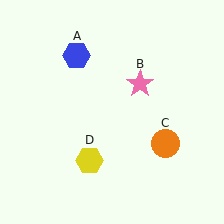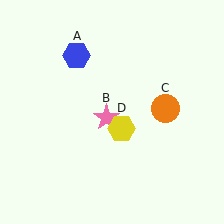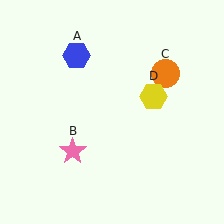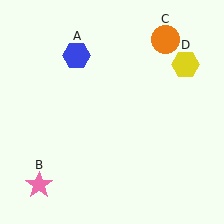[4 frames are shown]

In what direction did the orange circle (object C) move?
The orange circle (object C) moved up.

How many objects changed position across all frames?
3 objects changed position: pink star (object B), orange circle (object C), yellow hexagon (object D).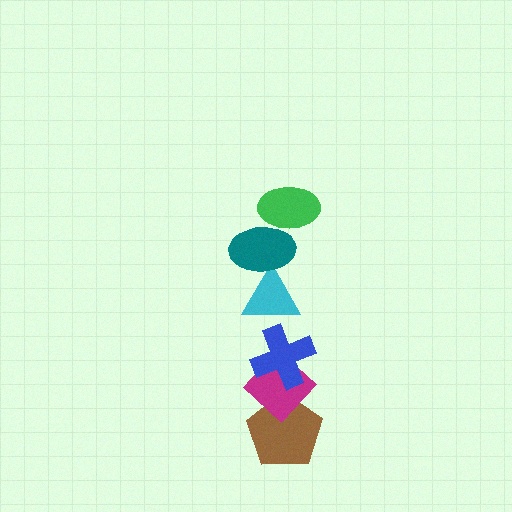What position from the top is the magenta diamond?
The magenta diamond is 5th from the top.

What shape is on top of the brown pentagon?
The magenta diamond is on top of the brown pentagon.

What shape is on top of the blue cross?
The cyan triangle is on top of the blue cross.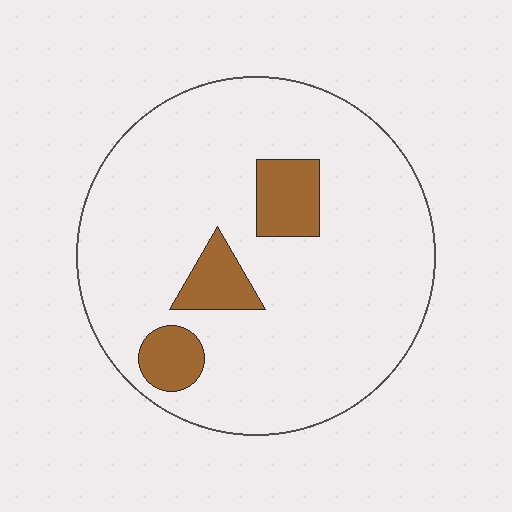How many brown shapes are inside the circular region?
3.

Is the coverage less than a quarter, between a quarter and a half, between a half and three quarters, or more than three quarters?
Less than a quarter.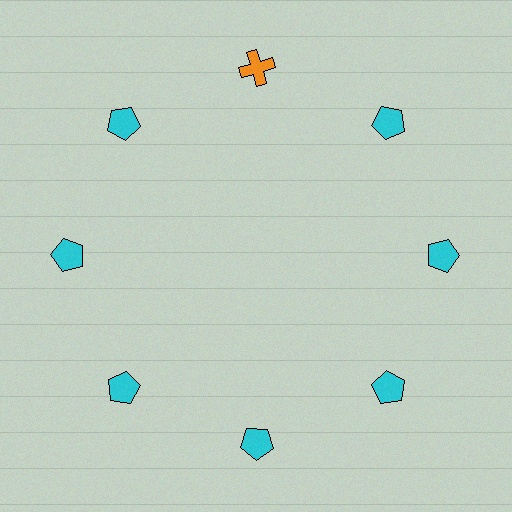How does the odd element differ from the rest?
It differs in both color (orange instead of cyan) and shape (cross instead of pentagon).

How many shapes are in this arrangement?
There are 8 shapes arranged in a ring pattern.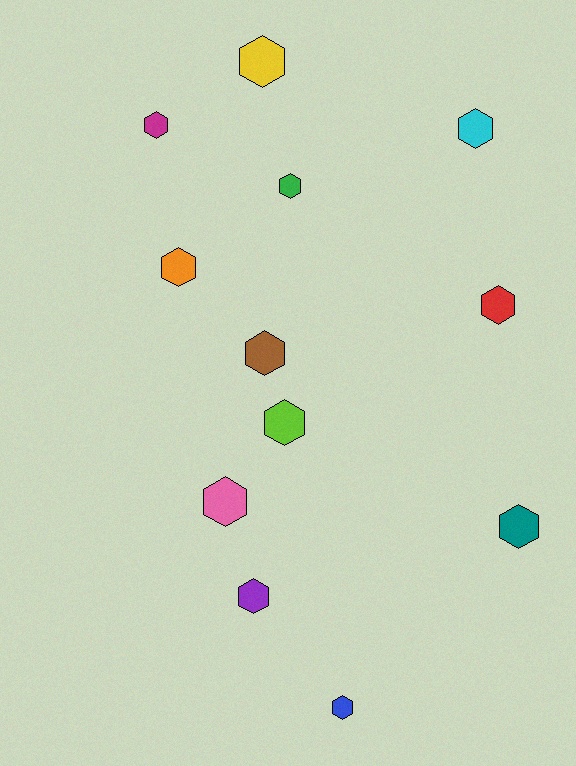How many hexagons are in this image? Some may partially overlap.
There are 12 hexagons.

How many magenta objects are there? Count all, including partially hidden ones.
There is 1 magenta object.